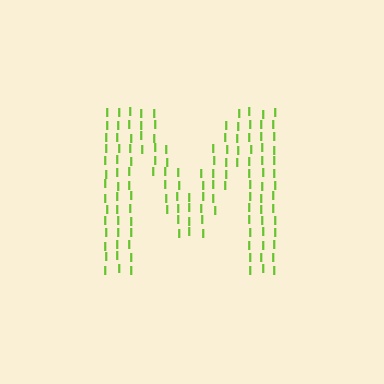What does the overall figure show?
The overall figure shows the letter M.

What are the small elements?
The small elements are letter I's.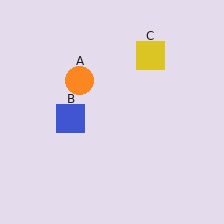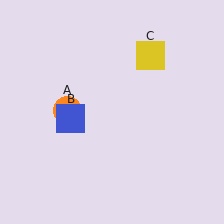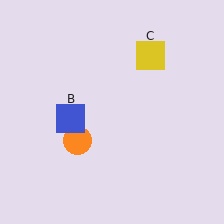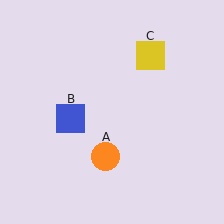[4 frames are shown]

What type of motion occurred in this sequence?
The orange circle (object A) rotated counterclockwise around the center of the scene.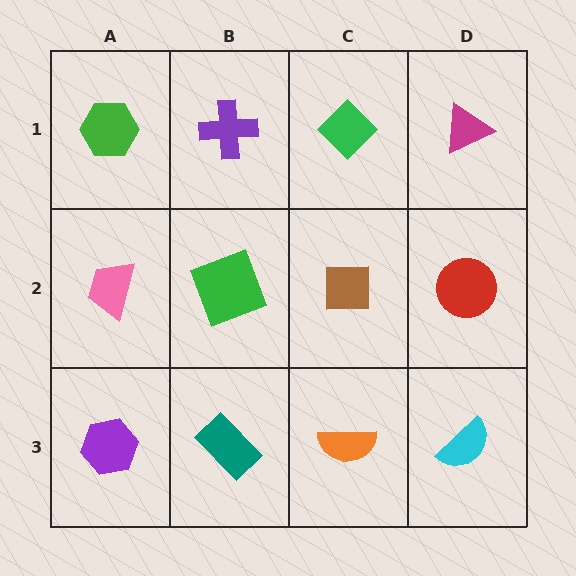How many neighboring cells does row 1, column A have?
2.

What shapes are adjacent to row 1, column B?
A green square (row 2, column B), a green hexagon (row 1, column A), a green diamond (row 1, column C).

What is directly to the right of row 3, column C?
A cyan semicircle.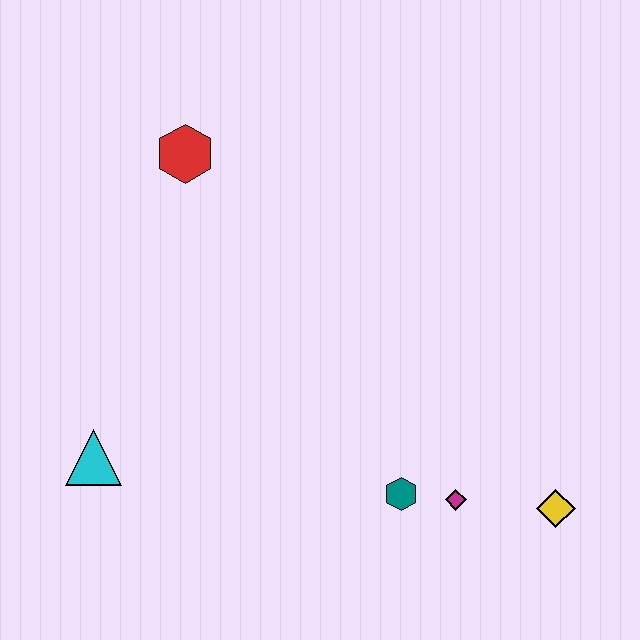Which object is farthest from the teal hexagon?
The red hexagon is farthest from the teal hexagon.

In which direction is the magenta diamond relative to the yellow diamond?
The magenta diamond is to the left of the yellow diamond.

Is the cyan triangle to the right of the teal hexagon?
No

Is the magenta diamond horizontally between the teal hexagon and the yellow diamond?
Yes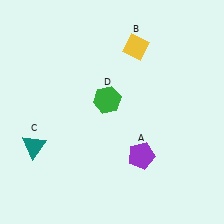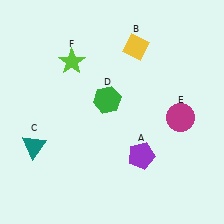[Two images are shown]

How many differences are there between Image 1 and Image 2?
There are 2 differences between the two images.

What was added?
A magenta circle (E), a lime star (F) were added in Image 2.